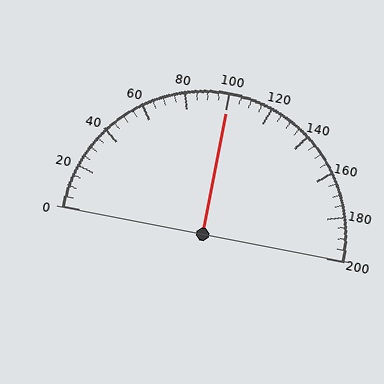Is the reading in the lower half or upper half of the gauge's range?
The reading is in the upper half of the range (0 to 200).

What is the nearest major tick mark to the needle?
The nearest major tick mark is 100.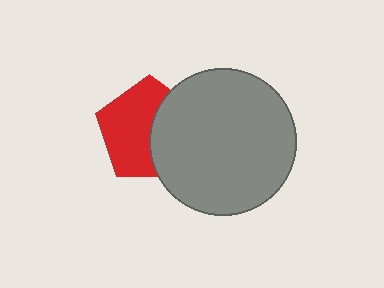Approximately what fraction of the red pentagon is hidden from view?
Roughly 42% of the red pentagon is hidden behind the gray circle.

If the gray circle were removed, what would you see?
You would see the complete red pentagon.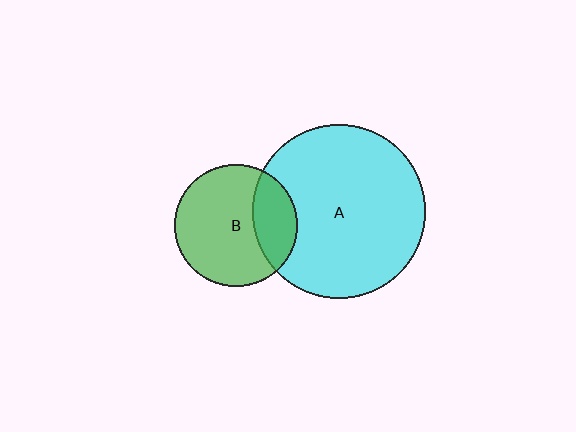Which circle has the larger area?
Circle A (cyan).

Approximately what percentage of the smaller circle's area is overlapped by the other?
Approximately 25%.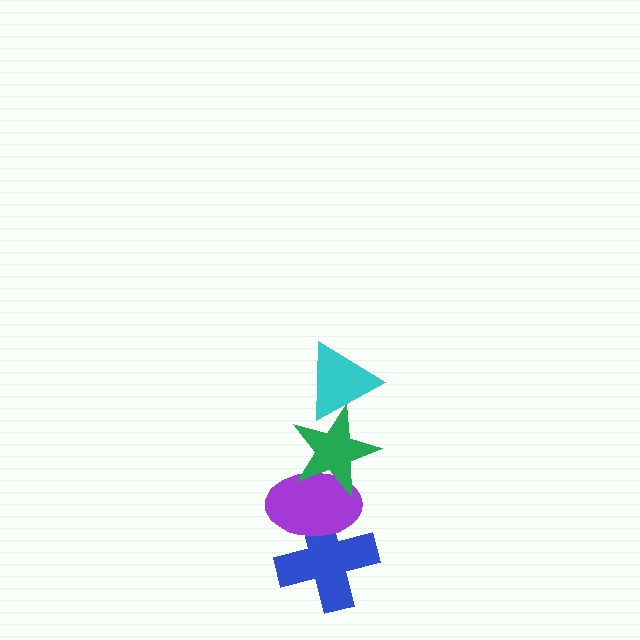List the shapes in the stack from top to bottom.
From top to bottom: the cyan triangle, the green star, the purple ellipse, the blue cross.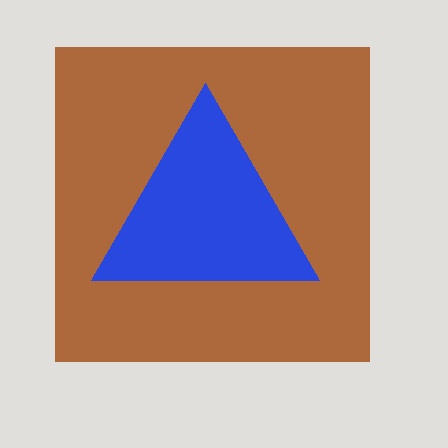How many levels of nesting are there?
2.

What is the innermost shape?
The blue triangle.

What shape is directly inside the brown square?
The blue triangle.